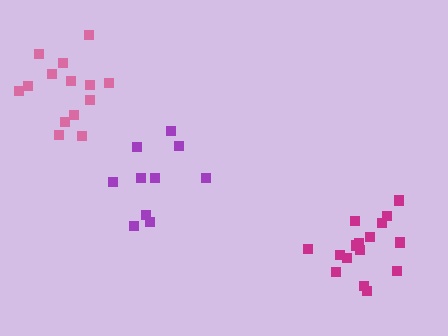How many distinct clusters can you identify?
There are 3 distinct clusters.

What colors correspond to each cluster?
The clusters are colored: purple, magenta, pink.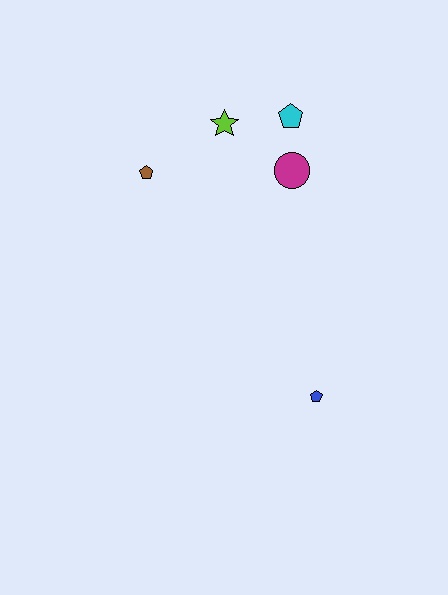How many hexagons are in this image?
There are no hexagons.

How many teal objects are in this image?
There are no teal objects.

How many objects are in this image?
There are 5 objects.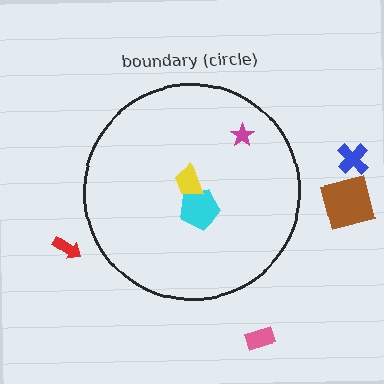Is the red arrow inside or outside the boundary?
Outside.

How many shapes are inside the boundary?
3 inside, 4 outside.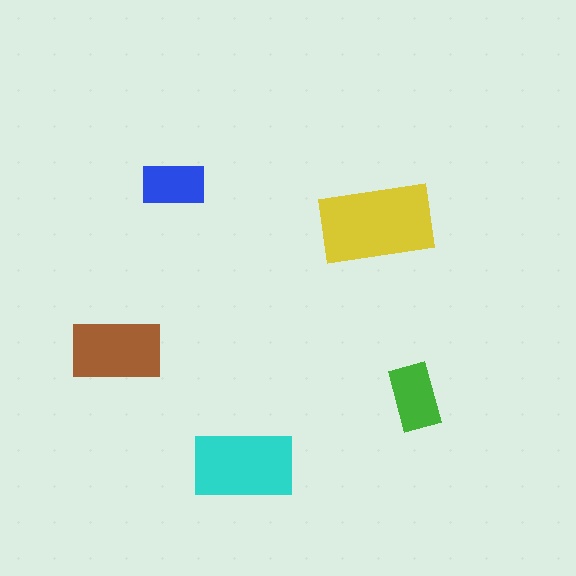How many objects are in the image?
There are 5 objects in the image.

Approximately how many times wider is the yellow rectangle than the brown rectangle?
About 1.5 times wider.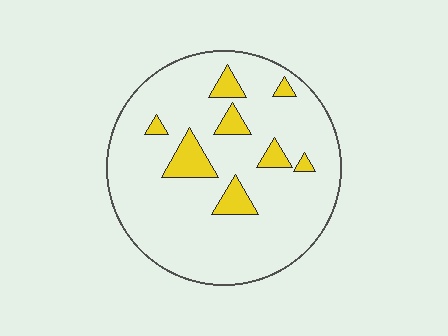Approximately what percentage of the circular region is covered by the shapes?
Approximately 10%.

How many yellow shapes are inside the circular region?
8.